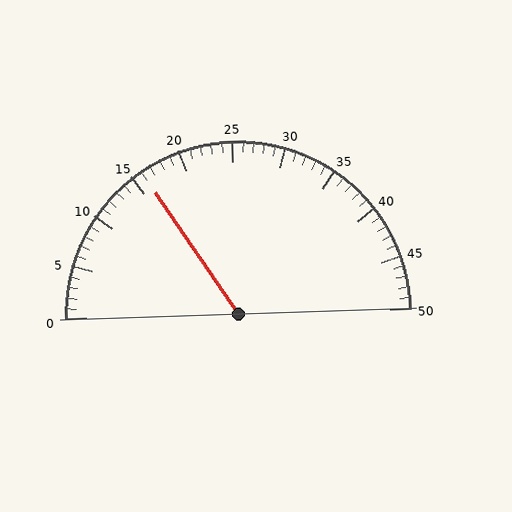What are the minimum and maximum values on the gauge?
The gauge ranges from 0 to 50.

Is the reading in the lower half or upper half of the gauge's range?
The reading is in the lower half of the range (0 to 50).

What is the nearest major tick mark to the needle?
The nearest major tick mark is 15.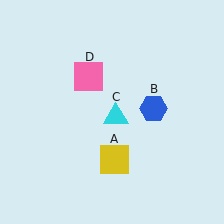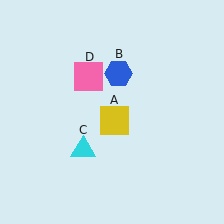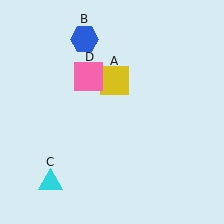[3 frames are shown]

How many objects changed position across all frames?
3 objects changed position: yellow square (object A), blue hexagon (object B), cyan triangle (object C).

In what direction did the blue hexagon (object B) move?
The blue hexagon (object B) moved up and to the left.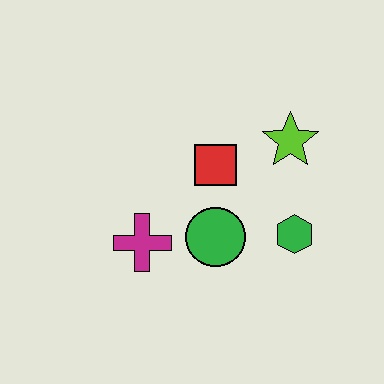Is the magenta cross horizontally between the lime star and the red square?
No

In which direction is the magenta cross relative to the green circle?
The magenta cross is to the left of the green circle.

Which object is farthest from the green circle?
The lime star is farthest from the green circle.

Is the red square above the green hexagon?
Yes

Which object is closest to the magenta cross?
The green circle is closest to the magenta cross.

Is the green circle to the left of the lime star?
Yes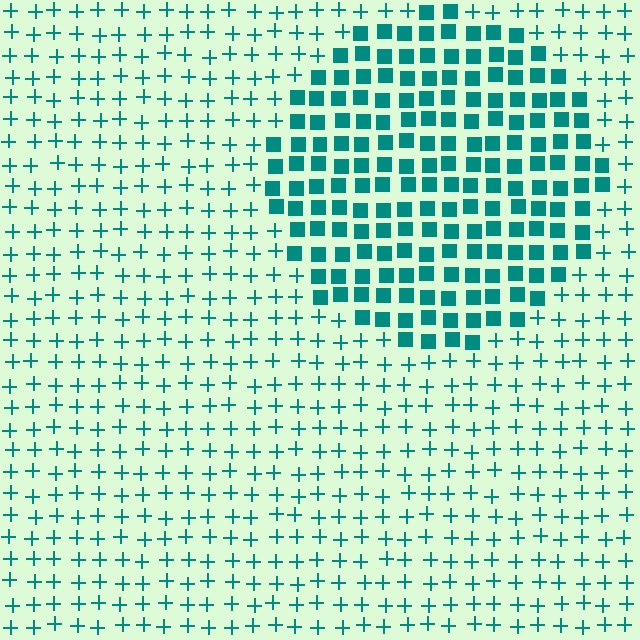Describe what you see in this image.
The image is filled with small teal elements arranged in a uniform grid. A circle-shaped region contains squares, while the surrounding area contains plus signs. The boundary is defined purely by the change in element shape.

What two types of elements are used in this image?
The image uses squares inside the circle region and plus signs outside it.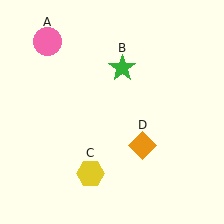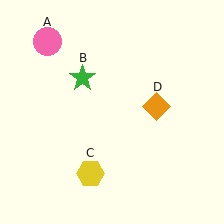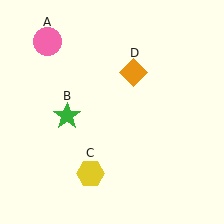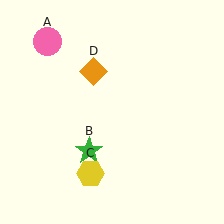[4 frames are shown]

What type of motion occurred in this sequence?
The green star (object B), orange diamond (object D) rotated counterclockwise around the center of the scene.